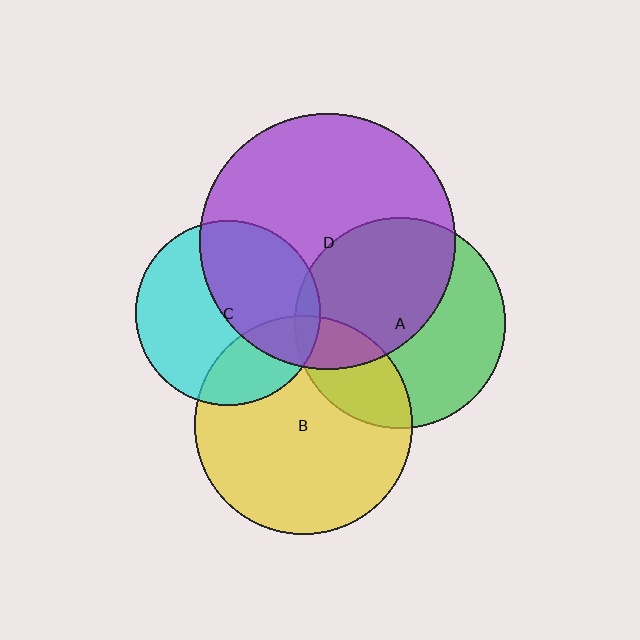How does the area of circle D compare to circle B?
Approximately 1.4 times.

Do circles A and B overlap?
Yes.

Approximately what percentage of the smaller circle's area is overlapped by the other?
Approximately 25%.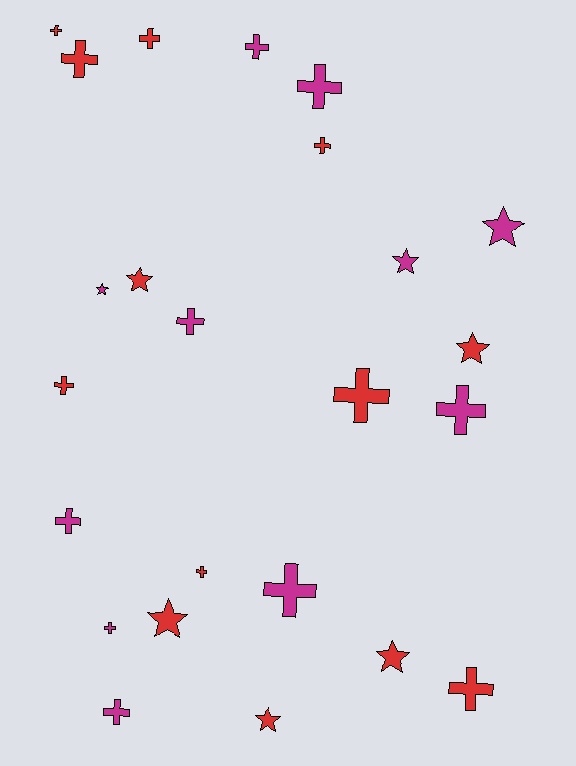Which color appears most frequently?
Red, with 13 objects.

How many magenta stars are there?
There are 3 magenta stars.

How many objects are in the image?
There are 24 objects.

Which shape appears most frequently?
Cross, with 16 objects.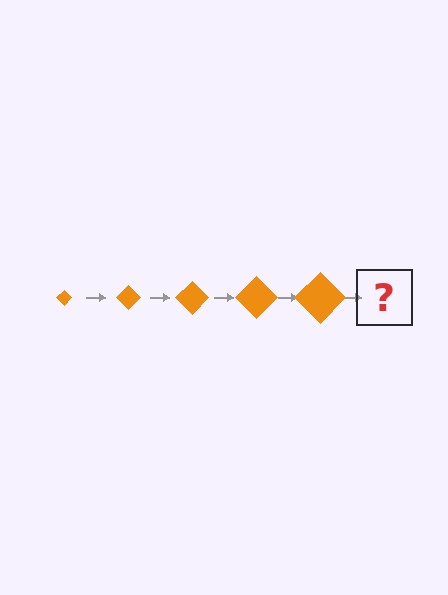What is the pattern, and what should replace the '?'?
The pattern is that the diamond gets progressively larger each step. The '?' should be an orange diamond, larger than the previous one.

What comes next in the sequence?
The next element should be an orange diamond, larger than the previous one.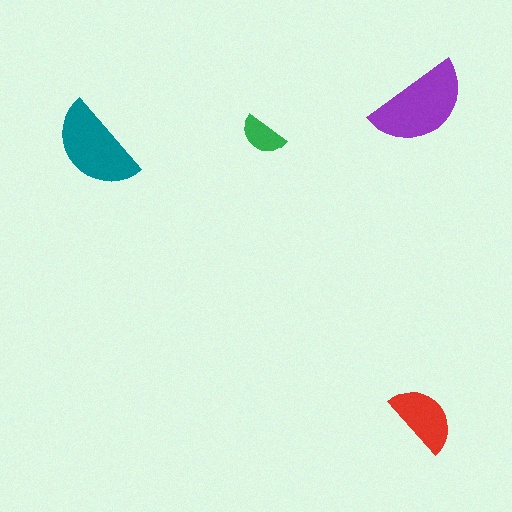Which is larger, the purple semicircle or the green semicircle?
The purple one.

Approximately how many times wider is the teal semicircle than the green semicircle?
About 2 times wider.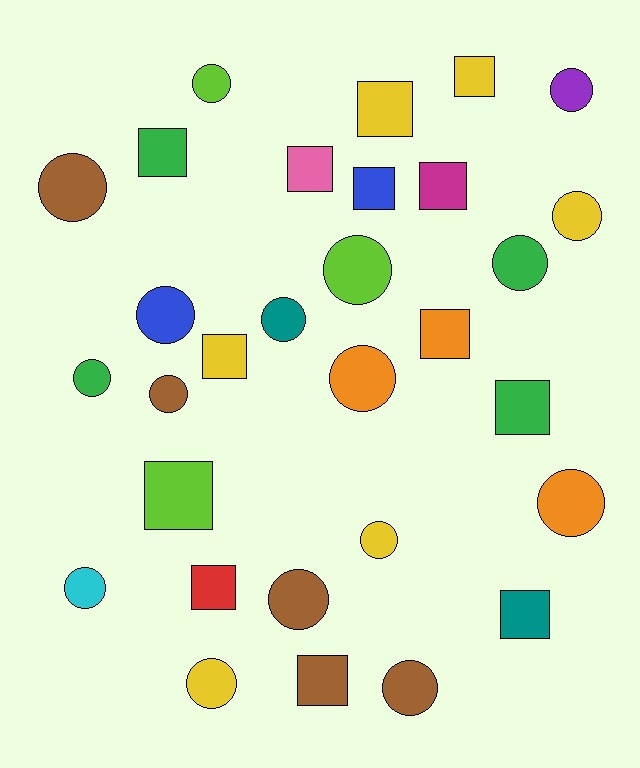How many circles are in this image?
There are 17 circles.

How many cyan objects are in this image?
There is 1 cyan object.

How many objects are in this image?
There are 30 objects.